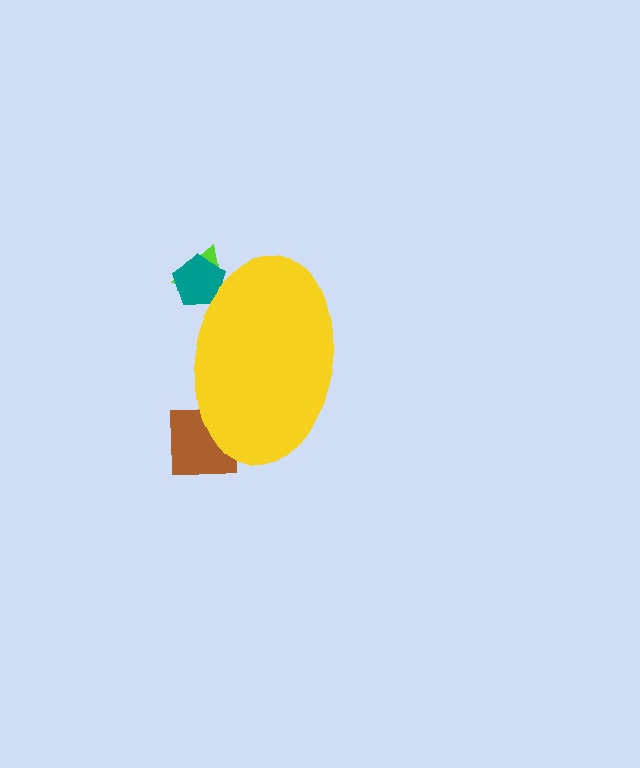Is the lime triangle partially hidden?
Yes, the lime triangle is partially hidden behind the yellow ellipse.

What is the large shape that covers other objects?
A yellow ellipse.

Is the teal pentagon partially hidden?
Yes, the teal pentagon is partially hidden behind the yellow ellipse.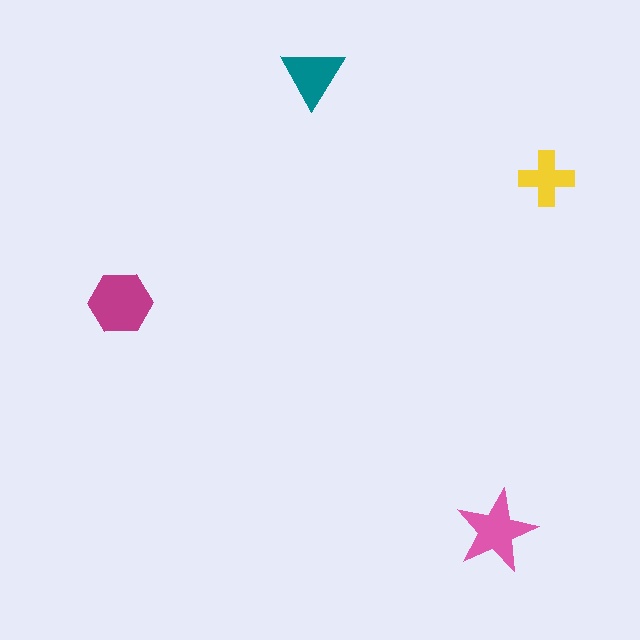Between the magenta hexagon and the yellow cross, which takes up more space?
The magenta hexagon.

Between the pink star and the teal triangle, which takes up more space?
The pink star.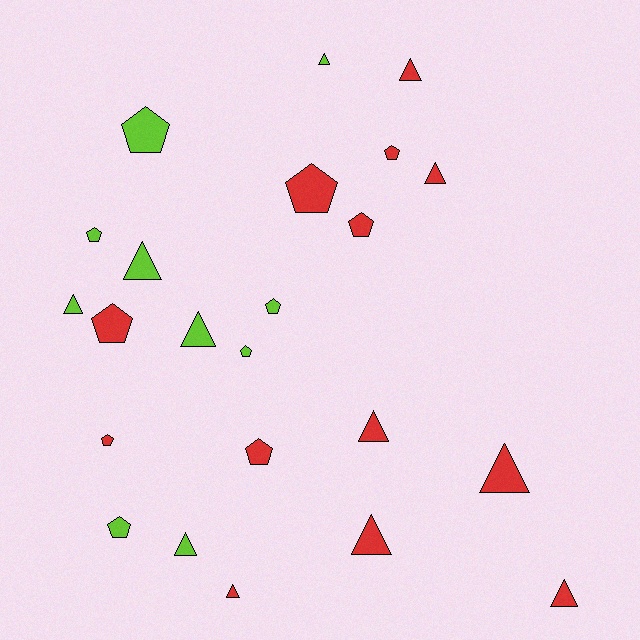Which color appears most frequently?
Red, with 13 objects.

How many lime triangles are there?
There are 5 lime triangles.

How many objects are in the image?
There are 23 objects.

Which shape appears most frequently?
Triangle, with 12 objects.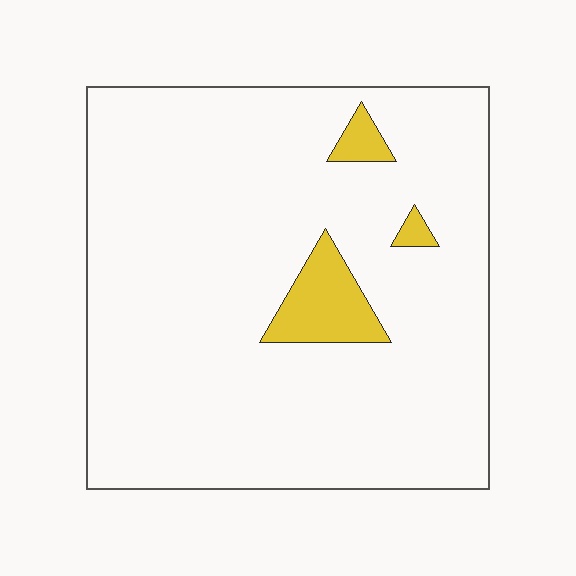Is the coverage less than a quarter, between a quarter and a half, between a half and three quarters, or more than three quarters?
Less than a quarter.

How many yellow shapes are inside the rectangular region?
3.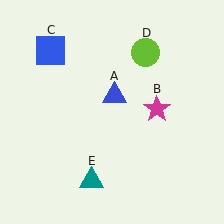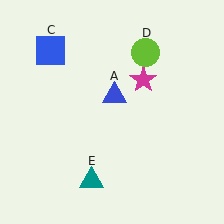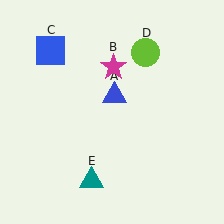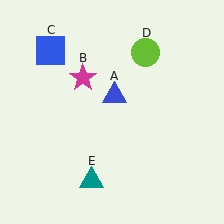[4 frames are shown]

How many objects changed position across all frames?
1 object changed position: magenta star (object B).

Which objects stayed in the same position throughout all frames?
Blue triangle (object A) and blue square (object C) and lime circle (object D) and teal triangle (object E) remained stationary.